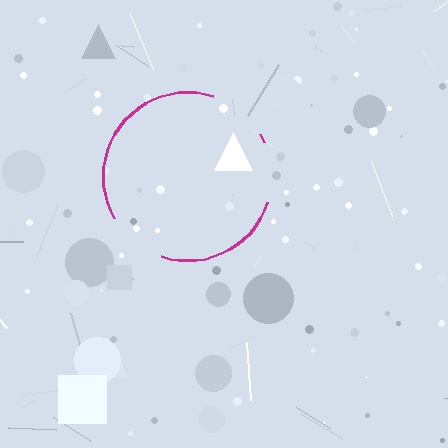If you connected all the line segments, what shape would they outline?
They would outline a circle.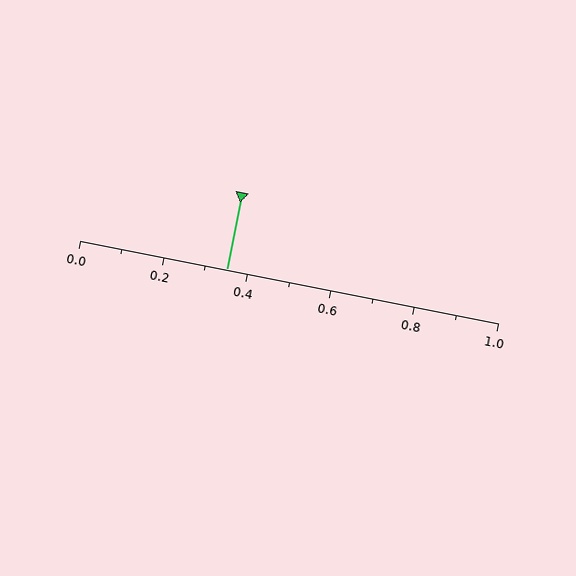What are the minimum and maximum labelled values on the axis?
The axis runs from 0.0 to 1.0.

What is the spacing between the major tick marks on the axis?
The major ticks are spaced 0.2 apart.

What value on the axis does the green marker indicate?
The marker indicates approximately 0.35.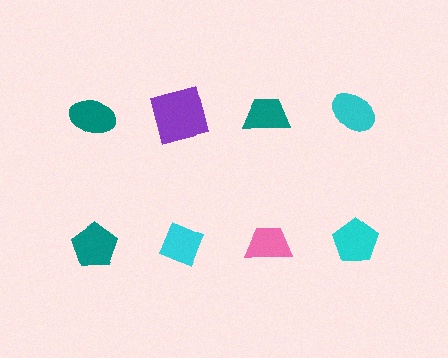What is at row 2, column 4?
A cyan pentagon.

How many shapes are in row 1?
4 shapes.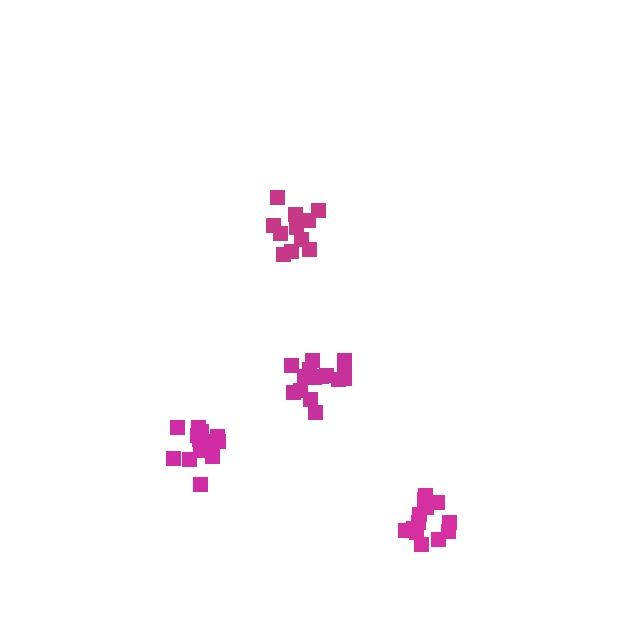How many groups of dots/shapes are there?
There are 4 groups.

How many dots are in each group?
Group 1: 17 dots, Group 2: 11 dots, Group 3: 17 dots, Group 4: 13 dots (58 total).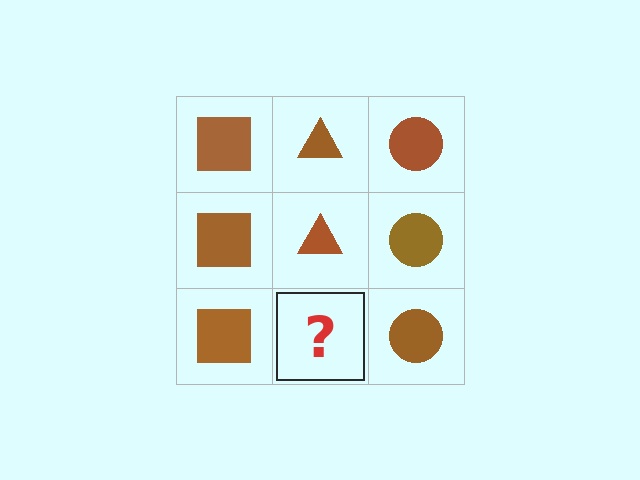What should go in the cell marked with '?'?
The missing cell should contain a brown triangle.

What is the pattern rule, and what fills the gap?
The rule is that each column has a consistent shape. The gap should be filled with a brown triangle.